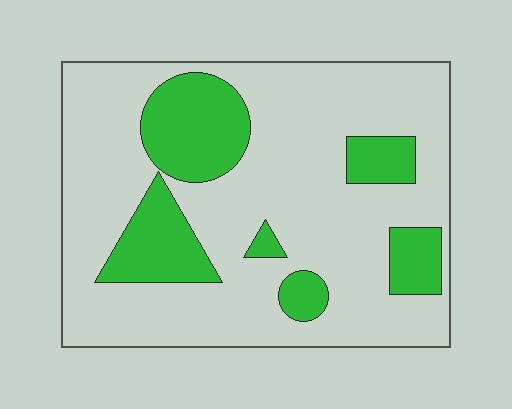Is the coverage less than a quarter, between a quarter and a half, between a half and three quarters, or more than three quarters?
Less than a quarter.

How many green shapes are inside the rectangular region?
6.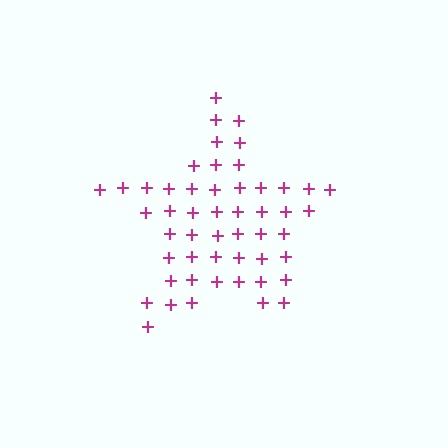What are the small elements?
The small elements are plus signs.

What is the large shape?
The large shape is a star.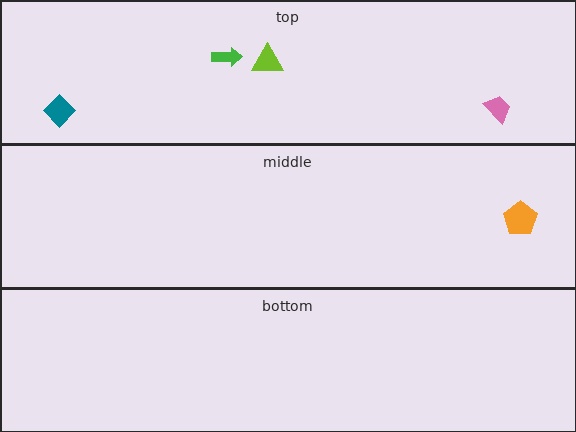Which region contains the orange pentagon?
The middle region.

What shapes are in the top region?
The green arrow, the lime triangle, the teal diamond, the pink trapezoid.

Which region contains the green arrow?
The top region.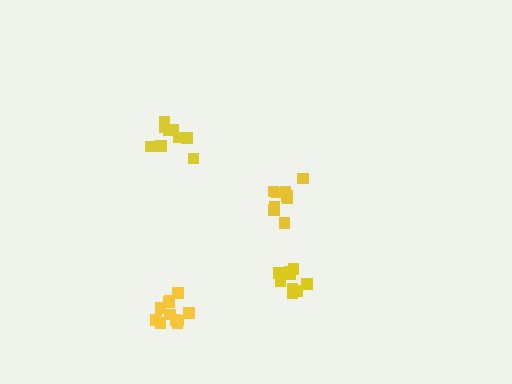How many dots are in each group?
Group 1: 9 dots, Group 2: 9 dots, Group 3: 11 dots, Group 4: 9 dots (38 total).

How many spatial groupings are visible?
There are 4 spatial groupings.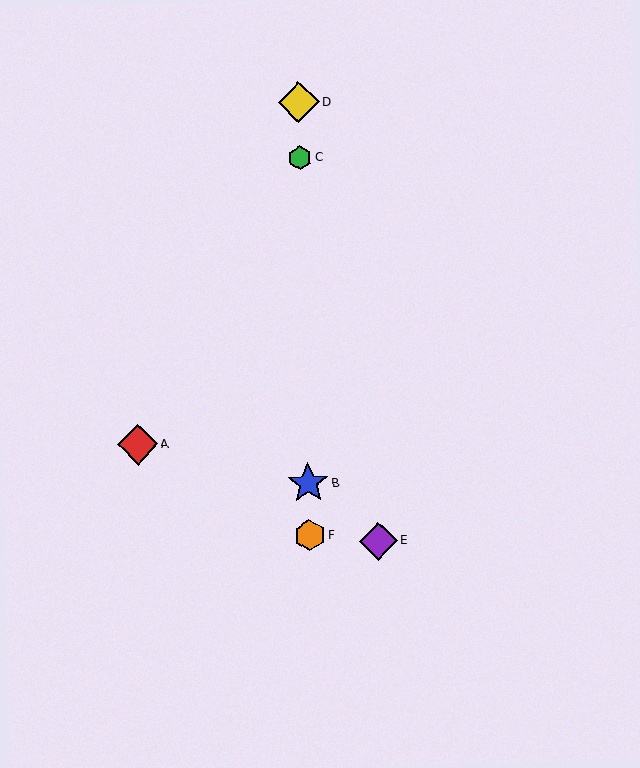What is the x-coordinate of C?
Object C is at x≈300.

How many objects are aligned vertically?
4 objects (B, C, D, F) are aligned vertically.